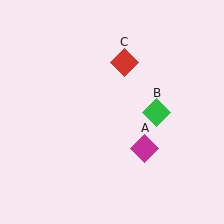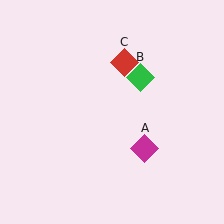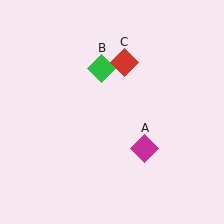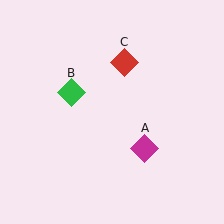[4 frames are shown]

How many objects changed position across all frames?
1 object changed position: green diamond (object B).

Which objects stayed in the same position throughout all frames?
Magenta diamond (object A) and red diamond (object C) remained stationary.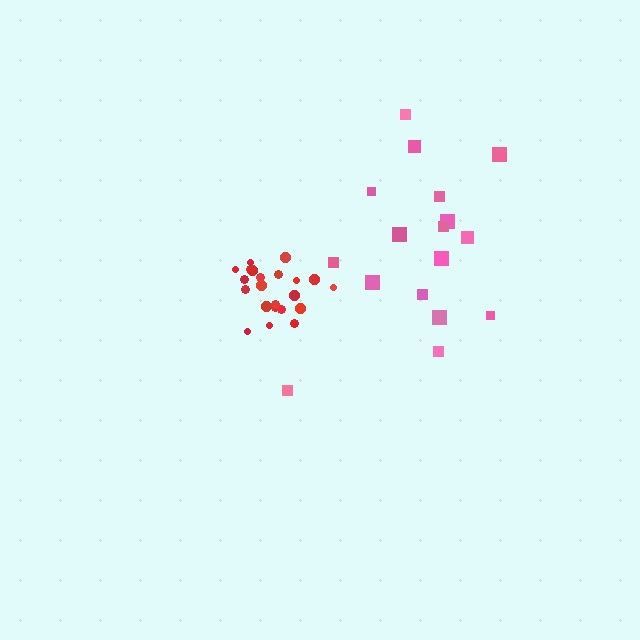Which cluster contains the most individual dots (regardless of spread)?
Red (22).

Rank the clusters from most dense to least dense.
red, pink.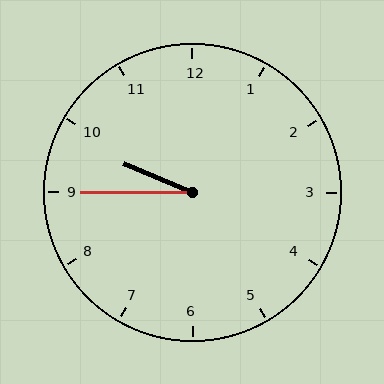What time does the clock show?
9:45.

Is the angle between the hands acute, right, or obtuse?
It is acute.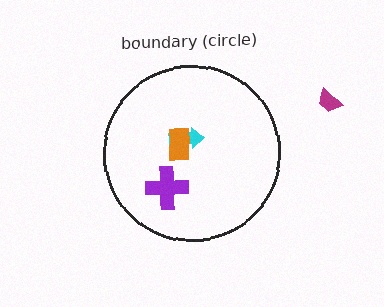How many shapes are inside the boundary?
3 inside, 1 outside.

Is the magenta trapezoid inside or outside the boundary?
Outside.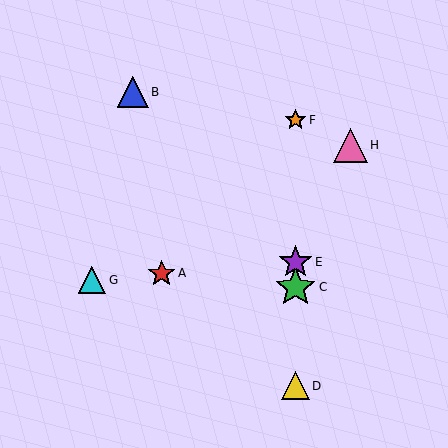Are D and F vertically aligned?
Yes, both are at x≈295.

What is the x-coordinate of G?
Object G is at x≈92.